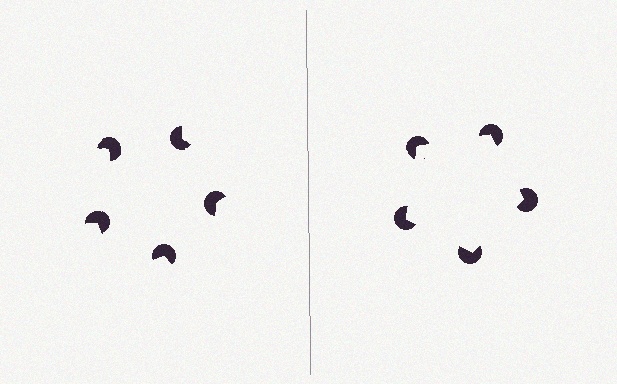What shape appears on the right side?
An illusory pentagon.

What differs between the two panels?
The pac-man discs are positioned identically on both sides; only the wedge orientations differ. On the right they align to a pentagon; on the left they are misaligned.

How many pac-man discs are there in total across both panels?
10 — 5 on each side.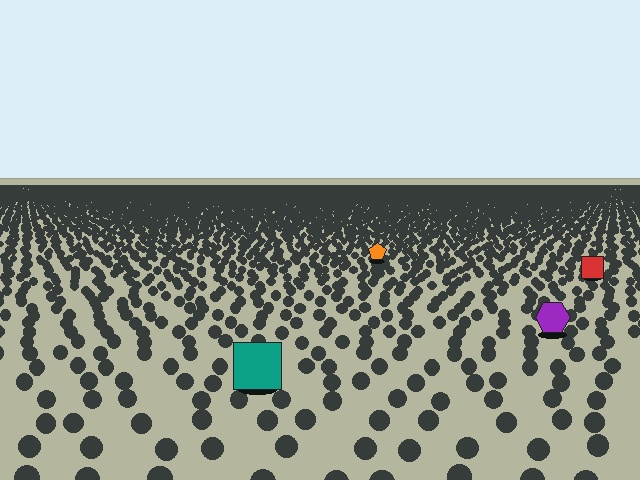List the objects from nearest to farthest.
From nearest to farthest: the teal square, the purple hexagon, the red square, the orange pentagon.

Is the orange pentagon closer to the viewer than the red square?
No. The red square is closer — you can tell from the texture gradient: the ground texture is coarser near it.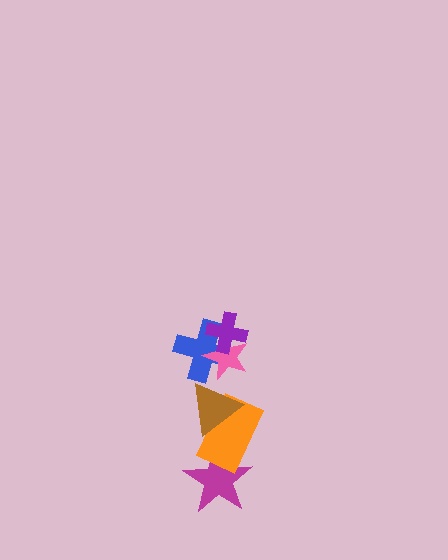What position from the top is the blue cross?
The blue cross is 3rd from the top.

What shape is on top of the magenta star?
The orange rectangle is on top of the magenta star.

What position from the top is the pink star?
The pink star is 2nd from the top.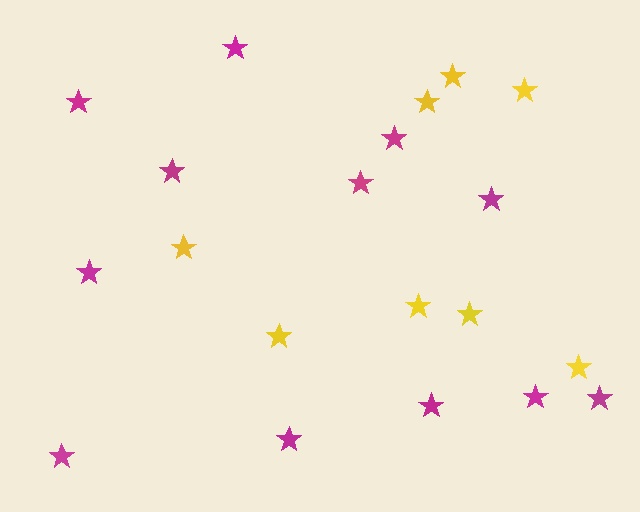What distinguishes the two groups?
There are 2 groups: one group of magenta stars (12) and one group of yellow stars (8).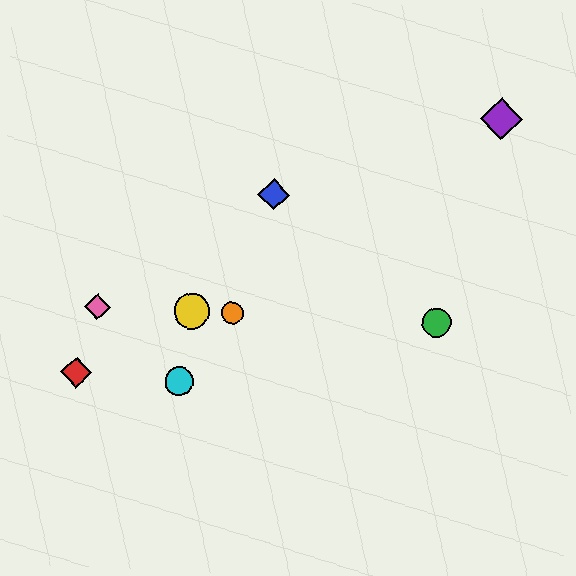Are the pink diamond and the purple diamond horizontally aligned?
No, the pink diamond is at y≈307 and the purple diamond is at y≈119.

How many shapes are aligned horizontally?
4 shapes (the green circle, the yellow circle, the orange circle, the pink diamond) are aligned horizontally.